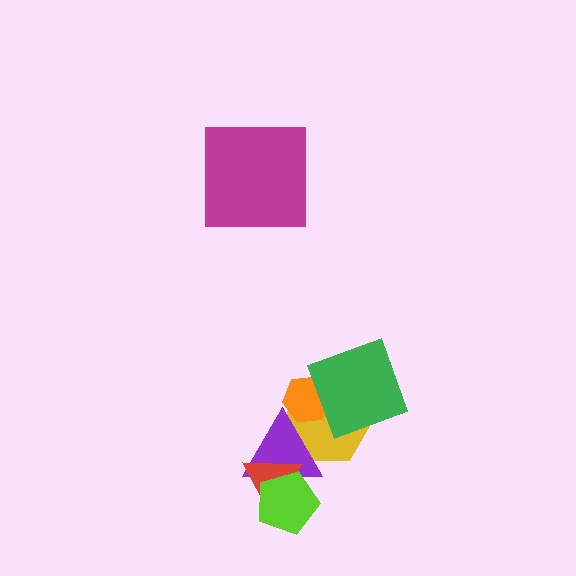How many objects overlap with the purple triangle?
4 objects overlap with the purple triangle.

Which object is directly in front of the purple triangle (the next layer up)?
The red triangle is directly in front of the purple triangle.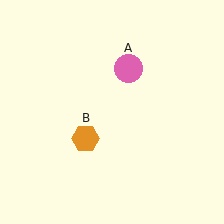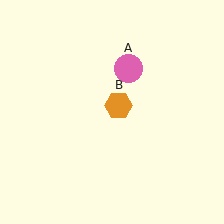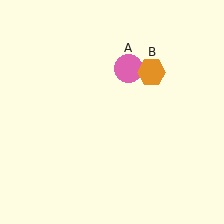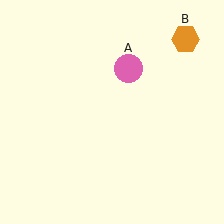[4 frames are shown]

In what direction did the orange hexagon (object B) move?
The orange hexagon (object B) moved up and to the right.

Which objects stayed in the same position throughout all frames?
Pink circle (object A) remained stationary.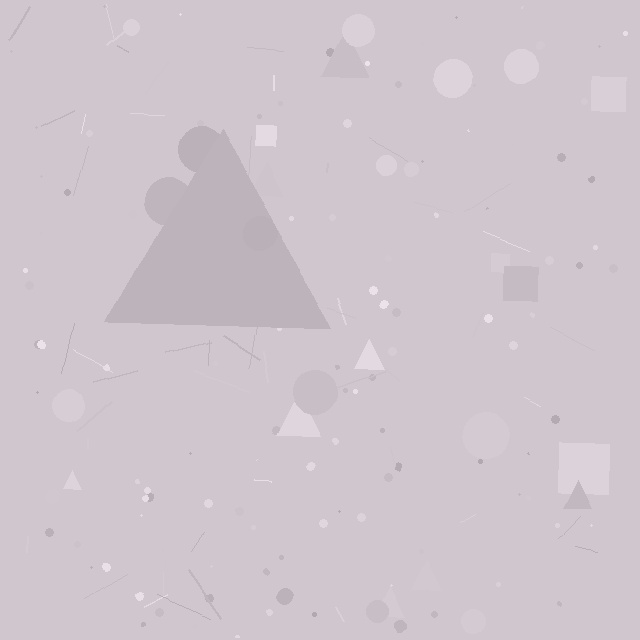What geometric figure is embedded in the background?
A triangle is embedded in the background.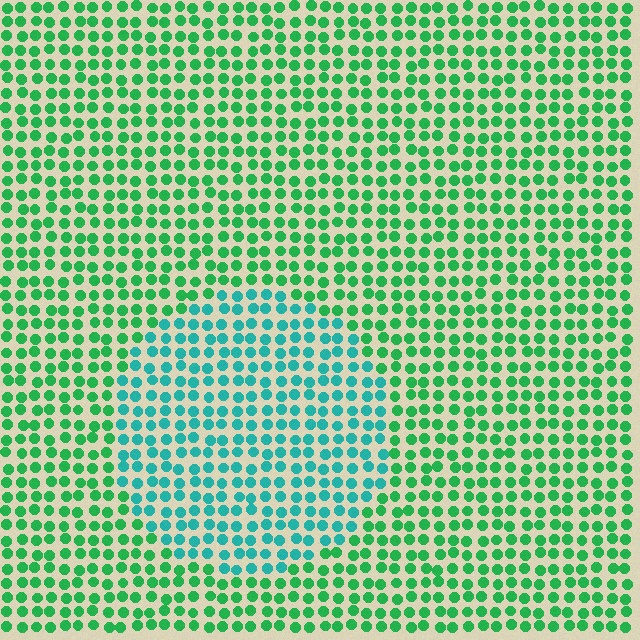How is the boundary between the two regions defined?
The boundary is defined purely by a slight shift in hue (about 38 degrees). Spacing, size, and orientation are identical on both sides.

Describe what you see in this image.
The image is filled with small green elements in a uniform arrangement. A circle-shaped region is visible where the elements are tinted to a slightly different hue, forming a subtle color boundary.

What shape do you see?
I see a circle.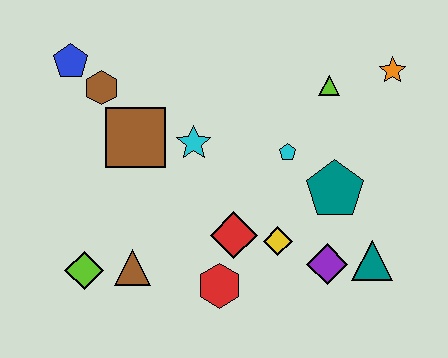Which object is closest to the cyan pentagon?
The teal pentagon is closest to the cyan pentagon.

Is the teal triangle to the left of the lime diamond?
No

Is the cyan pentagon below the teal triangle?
No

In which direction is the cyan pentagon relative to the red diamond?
The cyan pentagon is above the red diamond.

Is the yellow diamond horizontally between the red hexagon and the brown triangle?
No